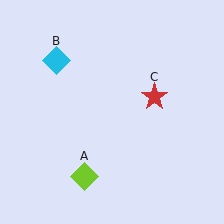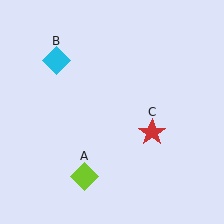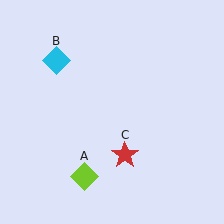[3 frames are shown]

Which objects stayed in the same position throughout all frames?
Lime diamond (object A) and cyan diamond (object B) remained stationary.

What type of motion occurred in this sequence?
The red star (object C) rotated clockwise around the center of the scene.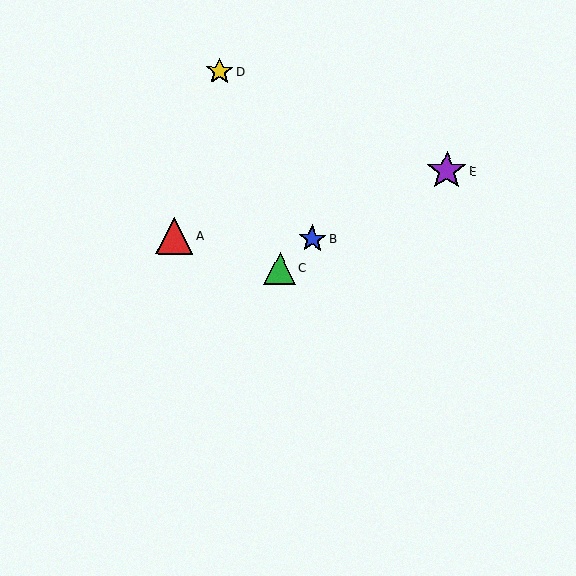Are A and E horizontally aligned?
No, A is at y≈236 and E is at y≈171.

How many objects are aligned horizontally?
2 objects (A, B) are aligned horizontally.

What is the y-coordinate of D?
Object D is at y≈71.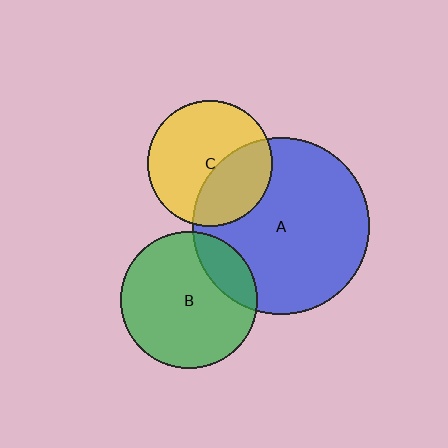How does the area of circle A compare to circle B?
Approximately 1.7 times.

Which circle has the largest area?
Circle A (blue).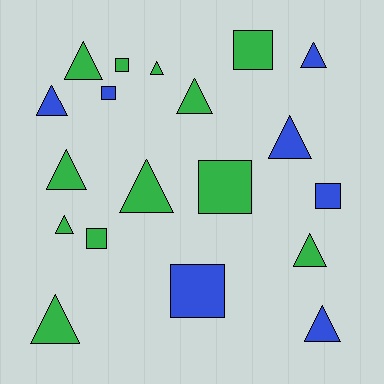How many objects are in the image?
There are 19 objects.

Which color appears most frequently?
Green, with 12 objects.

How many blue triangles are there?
There are 4 blue triangles.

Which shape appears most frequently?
Triangle, with 12 objects.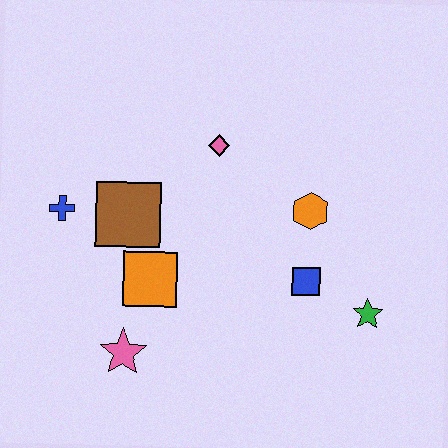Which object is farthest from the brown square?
The green star is farthest from the brown square.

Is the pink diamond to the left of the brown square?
No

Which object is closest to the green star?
The blue square is closest to the green star.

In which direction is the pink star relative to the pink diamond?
The pink star is below the pink diamond.